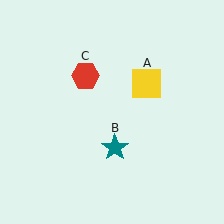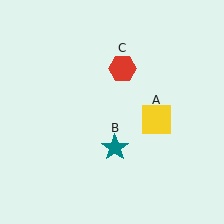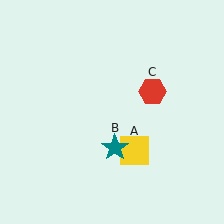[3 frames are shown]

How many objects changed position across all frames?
2 objects changed position: yellow square (object A), red hexagon (object C).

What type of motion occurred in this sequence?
The yellow square (object A), red hexagon (object C) rotated clockwise around the center of the scene.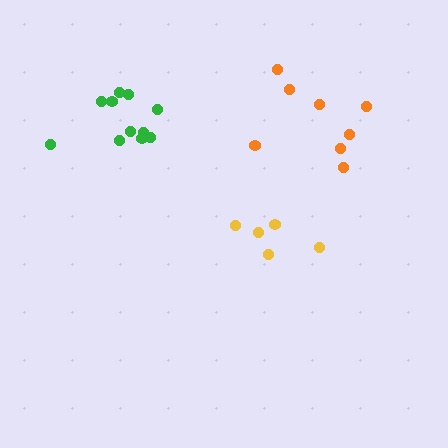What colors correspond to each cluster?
The clusters are colored: yellow, orange, green.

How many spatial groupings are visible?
There are 3 spatial groupings.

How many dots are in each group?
Group 1: 5 dots, Group 2: 8 dots, Group 3: 11 dots (24 total).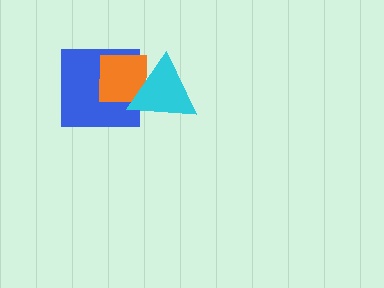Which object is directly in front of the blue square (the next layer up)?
The orange square is directly in front of the blue square.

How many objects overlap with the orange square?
2 objects overlap with the orange square.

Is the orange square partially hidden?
Yes, it is partially covered by another shape.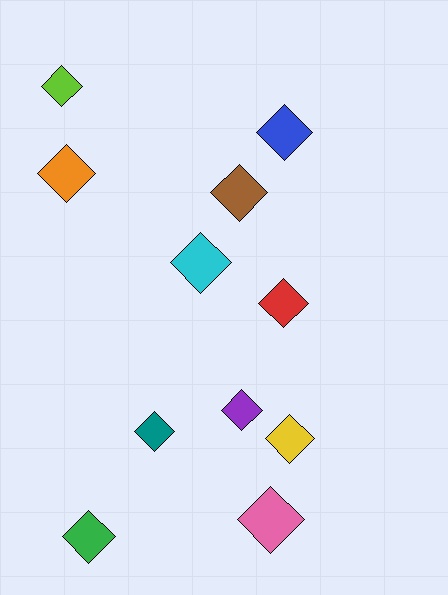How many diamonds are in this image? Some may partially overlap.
There are 11 diamonds.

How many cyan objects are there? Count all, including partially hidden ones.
There is 1 cyan object.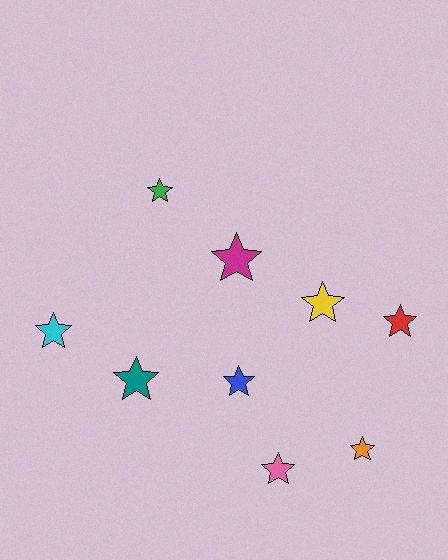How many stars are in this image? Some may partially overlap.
There are 9 stars.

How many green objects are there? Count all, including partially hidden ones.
There is 1 green object.